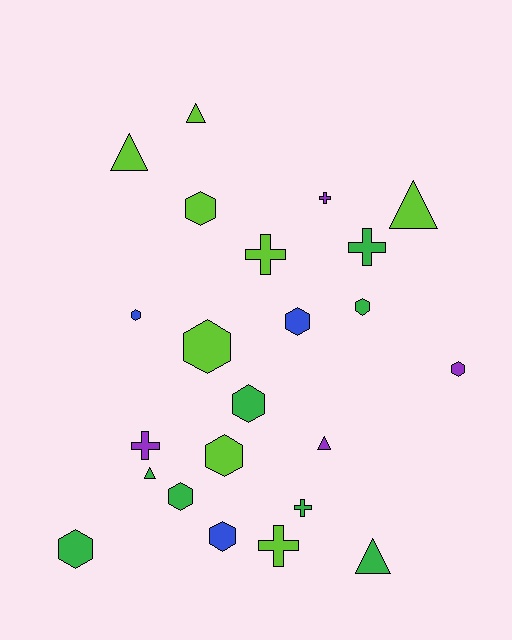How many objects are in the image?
There are 23 objects.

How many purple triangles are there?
There is 1 purple triangle.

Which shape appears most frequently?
Hexagon, with 11 objects.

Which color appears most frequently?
Green, with 8 objects.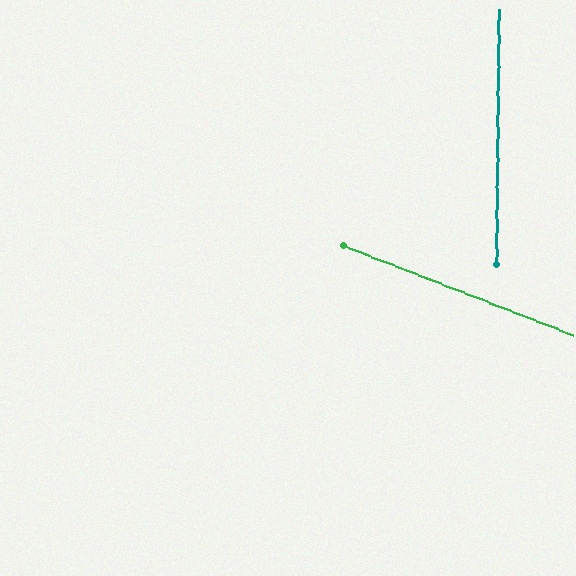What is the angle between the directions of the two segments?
Approximately 69 degrees.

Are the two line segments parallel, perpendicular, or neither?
Neither parallel nor perpendicular — they differ by about 69°.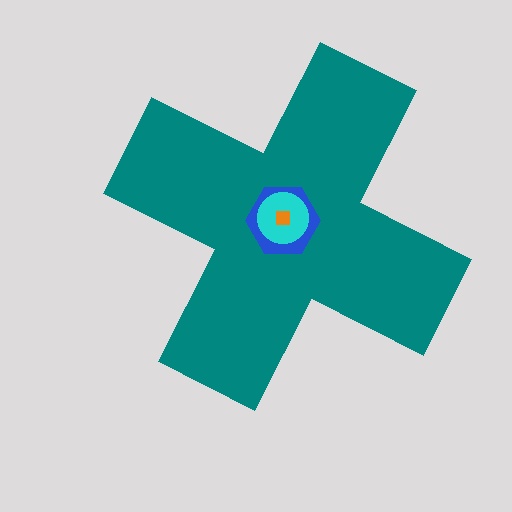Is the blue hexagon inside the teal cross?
Yes.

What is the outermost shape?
The teal cross.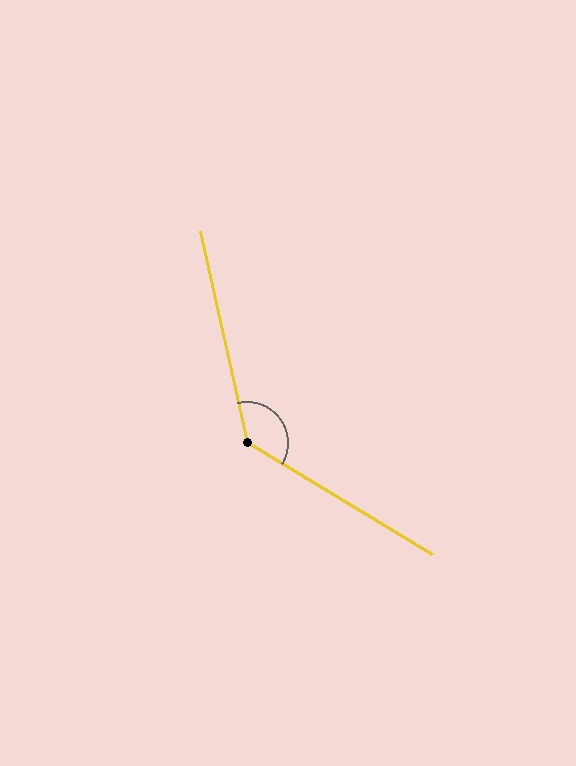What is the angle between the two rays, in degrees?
Approximately 134 degrees.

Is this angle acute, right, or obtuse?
It is obtuse.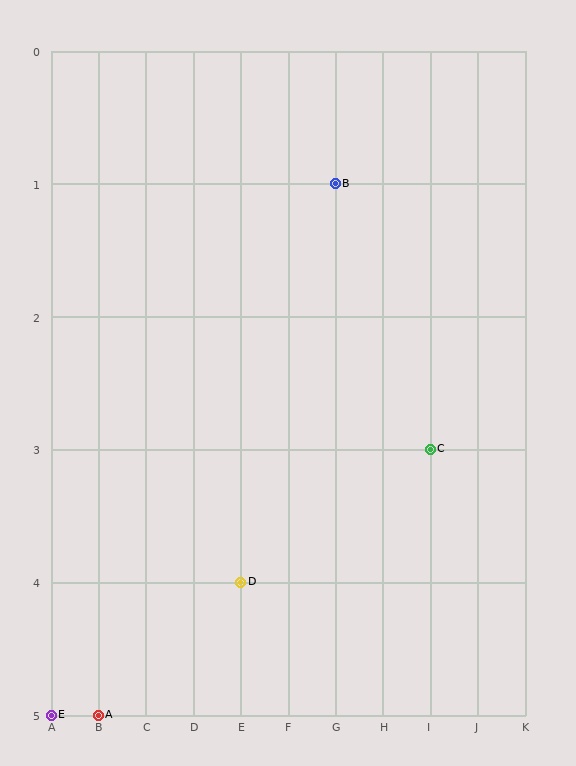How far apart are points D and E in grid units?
Points D and E are 4 columns and 1 row apart (about 4.1 grid units diagonally).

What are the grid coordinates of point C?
Point C is at grid coordinates (I, 3).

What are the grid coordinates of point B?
Point B is at grid coordinates (G, 1).